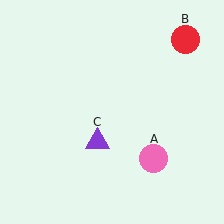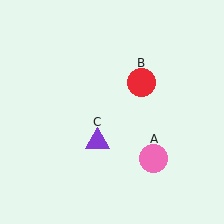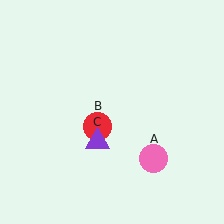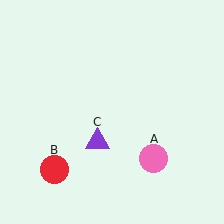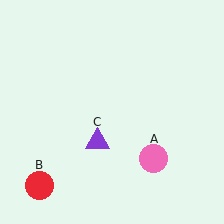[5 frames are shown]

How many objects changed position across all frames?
1 object changed position: red circle (object B).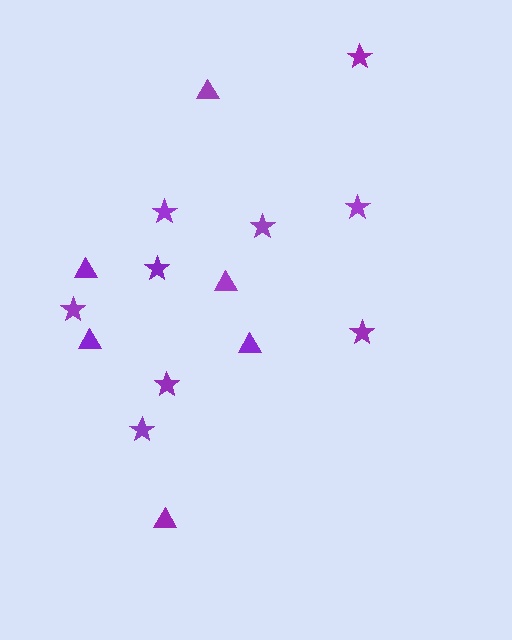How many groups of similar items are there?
There are 2 groups: one group of triangles (6) and one group of stars (9).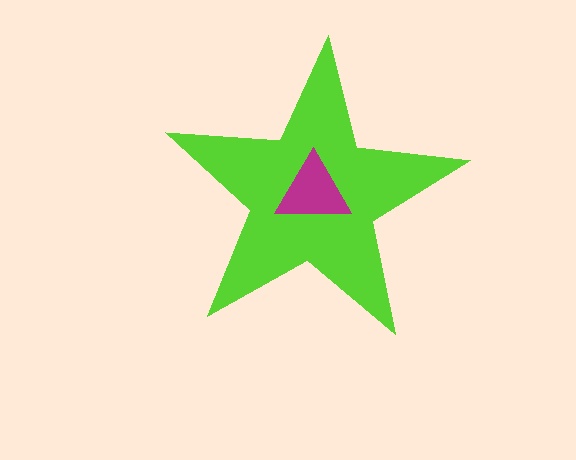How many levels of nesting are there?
2.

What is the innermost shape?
The magenta triangle.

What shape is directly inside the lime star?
The magenta triangle.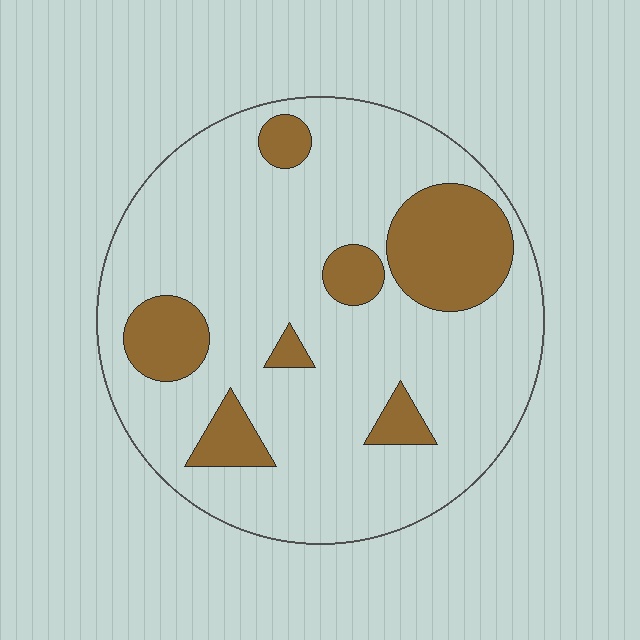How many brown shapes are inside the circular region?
7.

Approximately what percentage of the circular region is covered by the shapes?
Approximately 20%.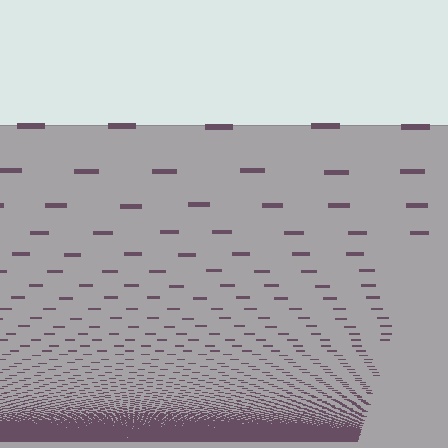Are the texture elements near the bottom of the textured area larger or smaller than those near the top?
Smaller. The gradient is inverted — elements near the bottom are smaller and denser.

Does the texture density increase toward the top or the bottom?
Density increases toward the bottom.